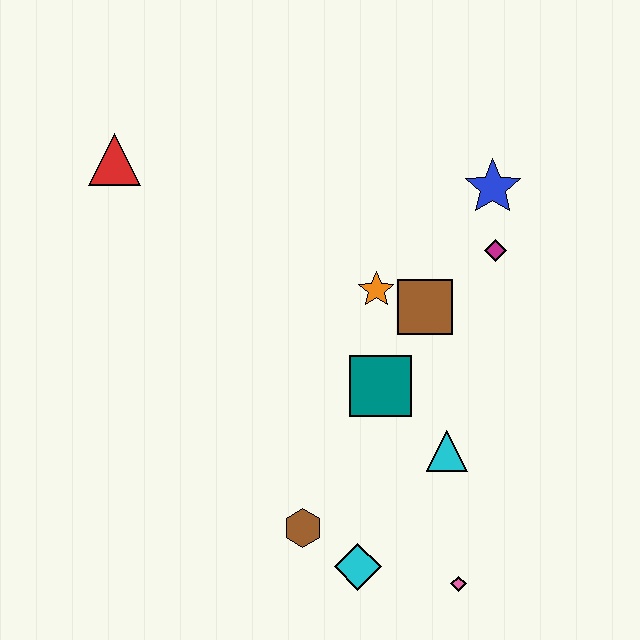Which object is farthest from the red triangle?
The pink diamond is farthest from the red triangle.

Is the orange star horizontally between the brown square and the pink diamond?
No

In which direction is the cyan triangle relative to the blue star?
The cyan triangle is below the blue star.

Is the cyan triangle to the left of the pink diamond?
Yes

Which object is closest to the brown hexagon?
The cyan diamond is closest to the brown hexagon.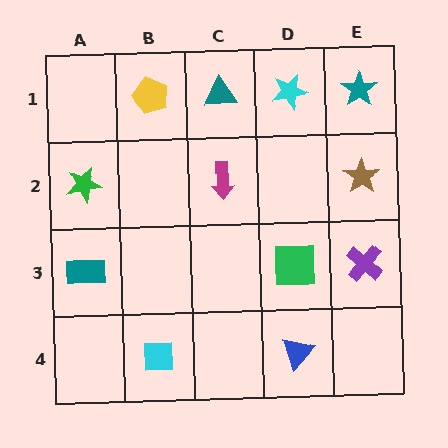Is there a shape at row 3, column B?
No, that cell is empty.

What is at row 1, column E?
A teal star.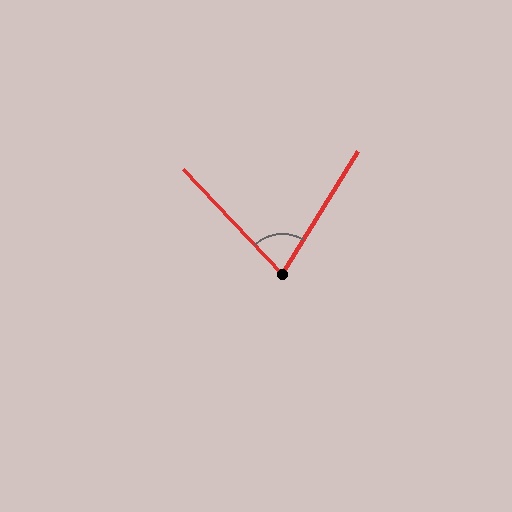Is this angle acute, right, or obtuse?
It is acute.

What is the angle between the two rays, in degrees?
Approximately 75 degrees.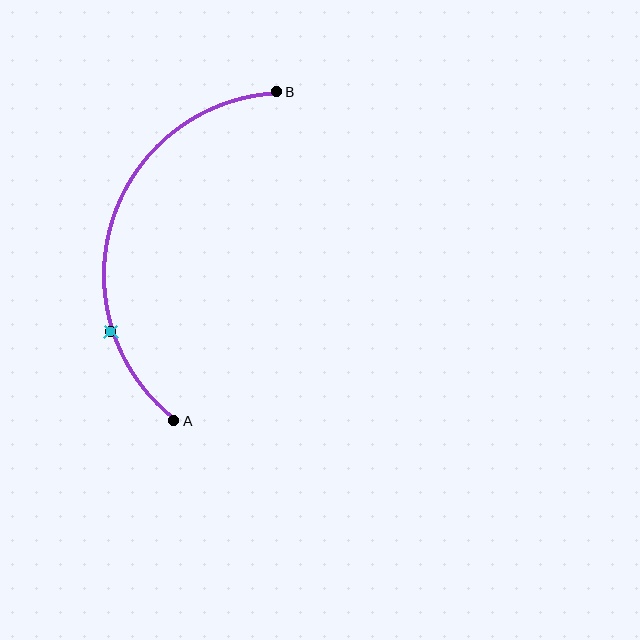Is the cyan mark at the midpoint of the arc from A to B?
No. The cyan mark lies on the arc but is closer to endpoint A. The arc midpoint would be at the point on the curve equidistant along the arc from both A and B.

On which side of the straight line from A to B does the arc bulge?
The arc bulges to the left of the straight line connecting A and B.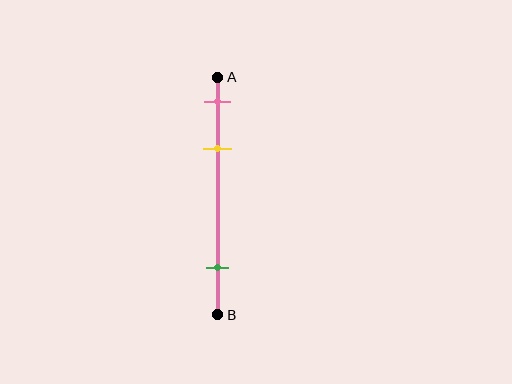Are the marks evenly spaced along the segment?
No, the marks are not evenly spaced.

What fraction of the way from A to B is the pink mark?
The pink mark is approximately 10% (0.1) of the way from A to B.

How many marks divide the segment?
There are 3 marks dividing the segment.